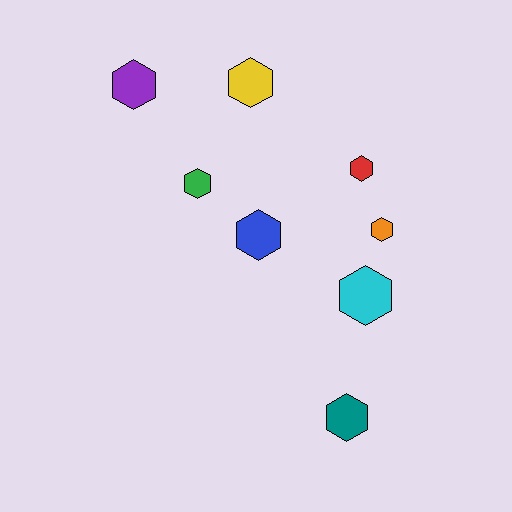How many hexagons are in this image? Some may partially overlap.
There are 8 hexagons.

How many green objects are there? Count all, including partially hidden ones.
There is 1 green object.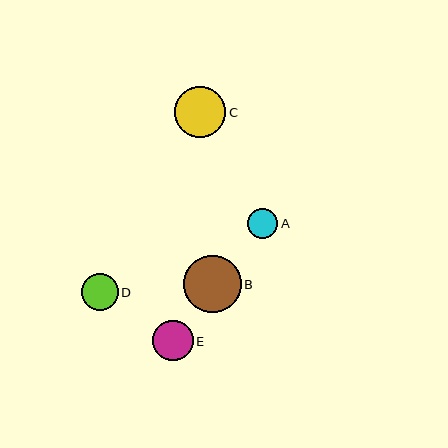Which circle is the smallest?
Circle A is the smallest with a size of approximately 30 pixels.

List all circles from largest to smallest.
From largest to smallest: B, C, E, D, A.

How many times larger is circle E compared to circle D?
Circle E is approximately 1.1 times the size of circle D.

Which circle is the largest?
Circle B is the largest with a size of approximately 57 pixels.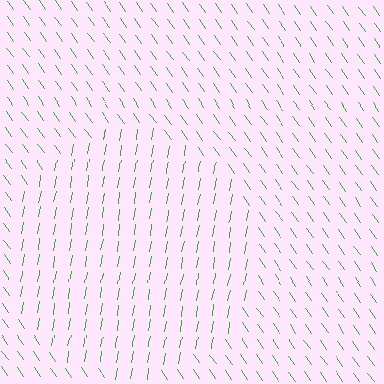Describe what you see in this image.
The image is filled with small green line segments. A circle region in the image has lines oriented differently from the surrounding lines, creating a visible texture boundary.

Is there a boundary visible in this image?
Yes, there is a texture boundary formed by a change in line orientation.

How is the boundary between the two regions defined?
The boundary is defined purely by a change in line orientation (approximately 45 degrees difference). All lines are the same color and thickness.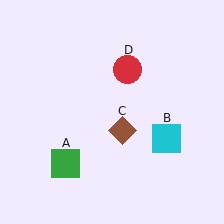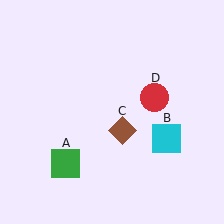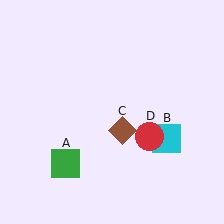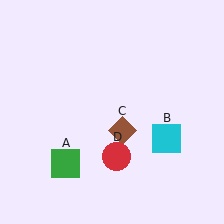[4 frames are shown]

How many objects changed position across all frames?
1 object changed position: red circle (object D).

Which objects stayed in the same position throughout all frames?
Green square (object A) and cyan square (object B) and brown diamond (object C) remained stationary.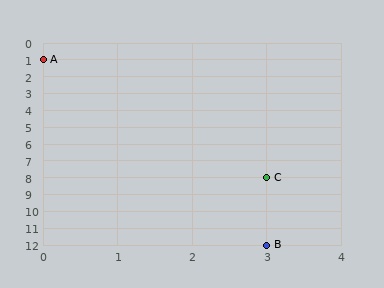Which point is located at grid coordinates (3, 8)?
Point C is at (3, 8).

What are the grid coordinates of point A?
Point A is at grid coordinates (0, 1).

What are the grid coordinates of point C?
Point C is at grid coordinates (3, 8).